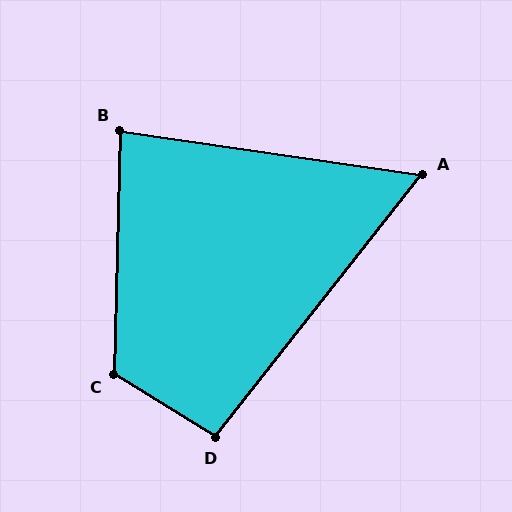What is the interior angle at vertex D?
Approximately 97 degrees (obtuse).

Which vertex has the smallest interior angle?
A, at approximately 60 degrees.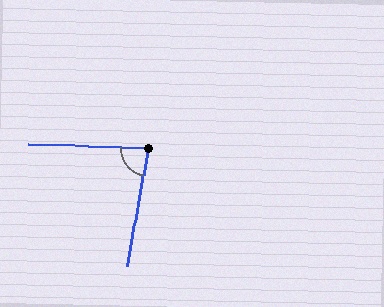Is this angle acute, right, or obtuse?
It is acute.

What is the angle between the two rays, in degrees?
Approximately 82 degrees.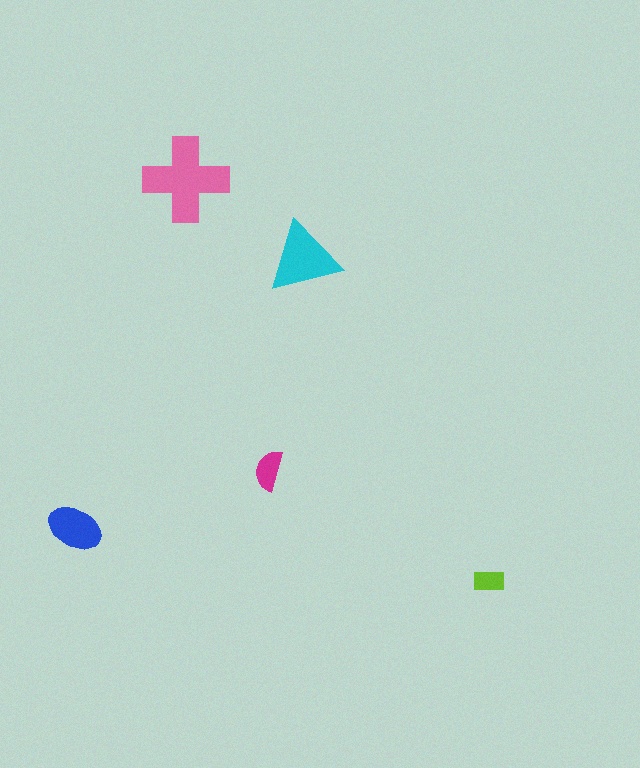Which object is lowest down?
The lime rectangle is bottommost.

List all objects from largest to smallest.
The pink cross, the cyan triangle, the blue ellipse, the magenta semicircle, the lime rectangle.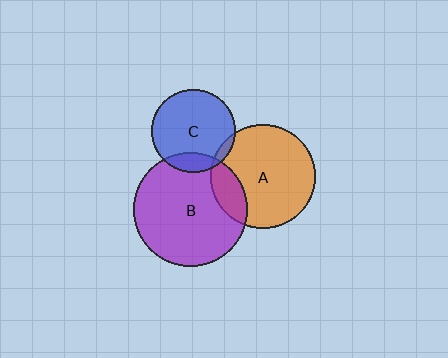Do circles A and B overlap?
Yes.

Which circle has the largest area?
Circle B (purple).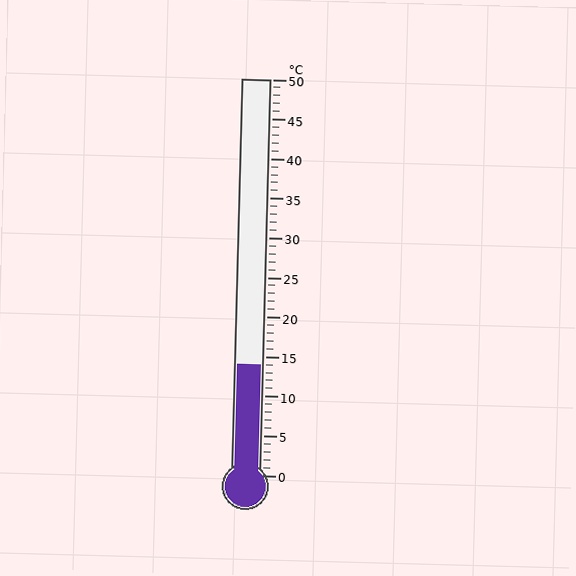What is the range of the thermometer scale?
The thermometer scale ranges from 0°C to 50°C.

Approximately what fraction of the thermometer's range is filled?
The thermometer is filled to approximately 30% of its range.